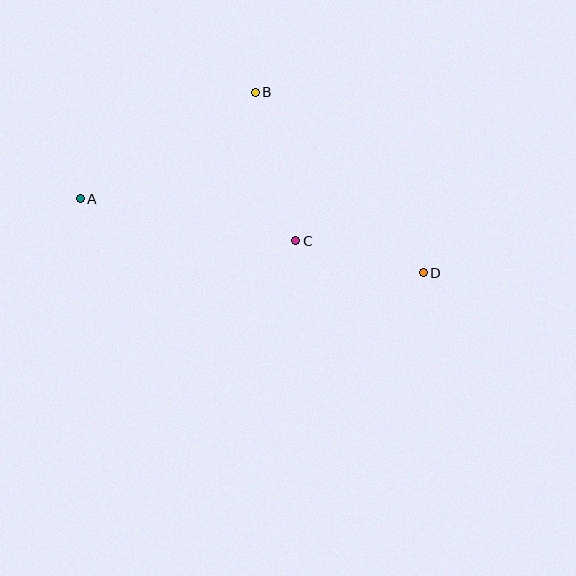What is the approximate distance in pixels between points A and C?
The distance between A and C is approximately 219 pixels.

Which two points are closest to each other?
Points C and D are closest to each other.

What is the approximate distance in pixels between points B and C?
The distance between B and C is approximately 154 pixels.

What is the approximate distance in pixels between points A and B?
The distance between A and B is approximately 205 pixels.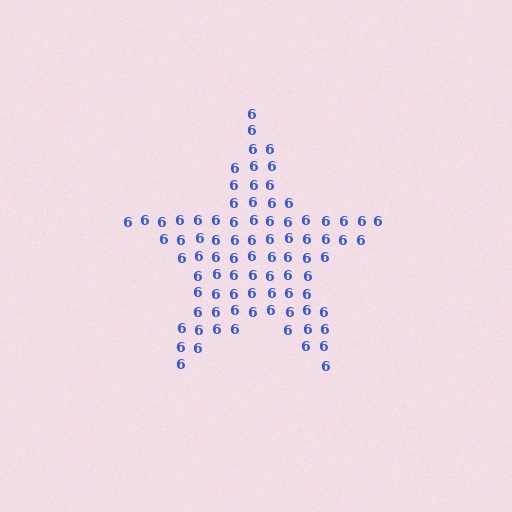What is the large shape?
The large shape is a star.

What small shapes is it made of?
It is made of small digit 6's.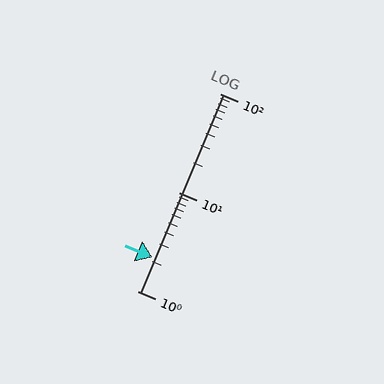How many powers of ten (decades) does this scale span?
The scale spans 2 decades, from 1 to 100.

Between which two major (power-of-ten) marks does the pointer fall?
The pointer is between 1 and 10.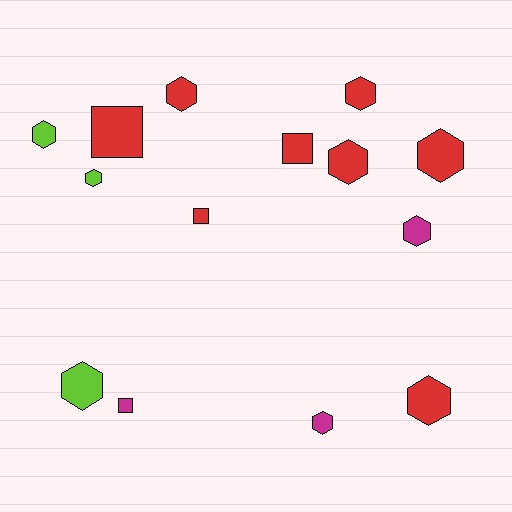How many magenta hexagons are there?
There are 2 magenta hexagons.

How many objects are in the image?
There are 14 objects.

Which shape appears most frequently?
Hexagon, with 10 objects.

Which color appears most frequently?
Red, with 8 objects.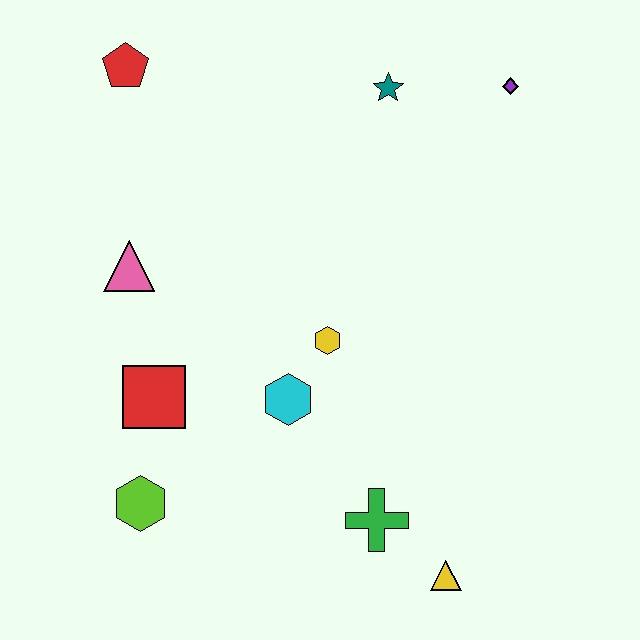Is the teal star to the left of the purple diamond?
Yes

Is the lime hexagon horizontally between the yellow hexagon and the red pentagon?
Yes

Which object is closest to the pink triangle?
The red square is closest to the pink triangle.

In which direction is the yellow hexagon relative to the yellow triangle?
The yellow hexagon is above the yellow triangle.